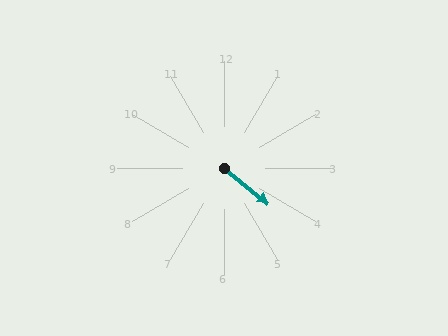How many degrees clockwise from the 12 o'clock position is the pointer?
Approximately 129 degrees.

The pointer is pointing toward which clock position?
Roughly 4 o'clock.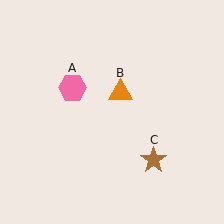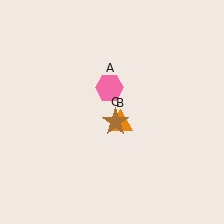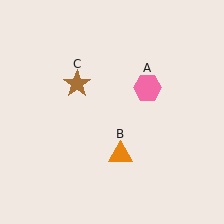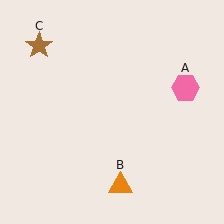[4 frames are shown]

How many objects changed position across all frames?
3 objects changed position: pink hexagon (object A), orange triangle (object B), brown star (object C).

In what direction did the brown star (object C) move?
The brown star (object C) moved up and to the left.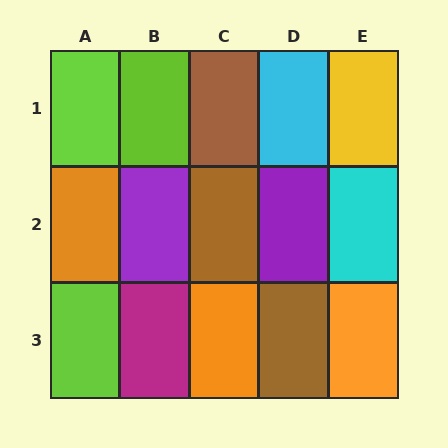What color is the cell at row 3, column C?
Orange.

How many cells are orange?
3 cells are orange.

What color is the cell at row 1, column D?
Cyan.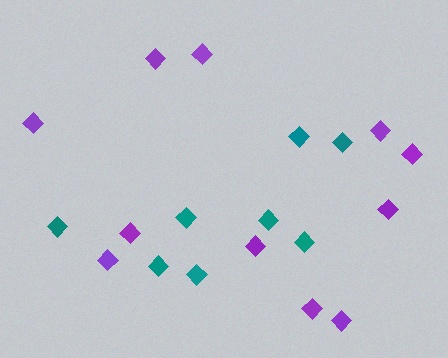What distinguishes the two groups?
There are 2 groups: one group of teal diamonds (8) and one group of purple diamonds (11).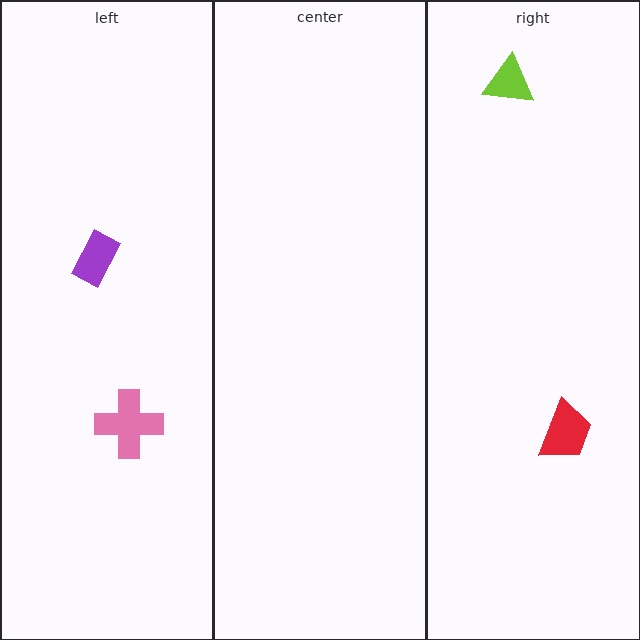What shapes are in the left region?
The purple rectangle, the pink cross.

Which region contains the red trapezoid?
The right region.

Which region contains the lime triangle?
The right region.